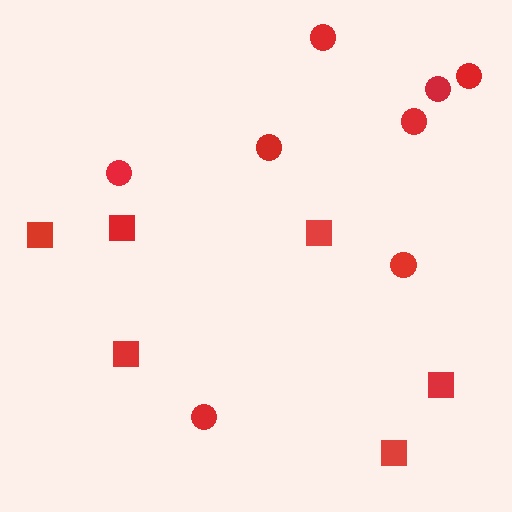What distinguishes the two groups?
There are 2 groups: one group of squares (6) and one group of circles (8).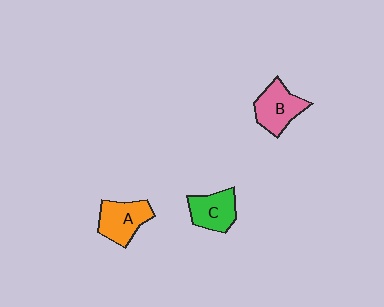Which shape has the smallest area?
Shape C (green).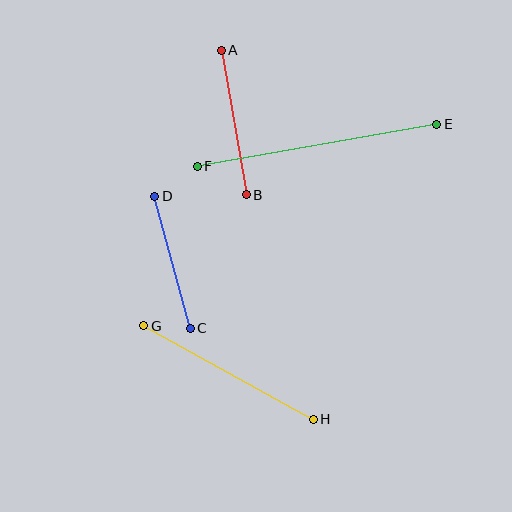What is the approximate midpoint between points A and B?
The midpoint is at approximately (234, 122) pixels.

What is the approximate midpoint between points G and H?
The midpoint is at approximately (229, 373) pixels.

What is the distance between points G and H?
The distance is approximately 194 pixels.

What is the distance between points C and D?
The distance is approximately 137 pixels.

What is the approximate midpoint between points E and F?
The midpoint is at approximately (317, 145) pixels.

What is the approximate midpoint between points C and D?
The midpoint is at approximately (173, 262) pixels.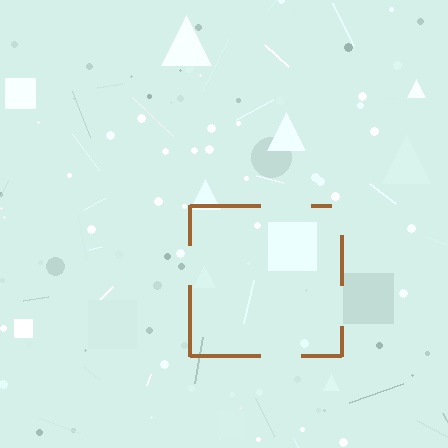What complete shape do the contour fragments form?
The contour fragments form a square.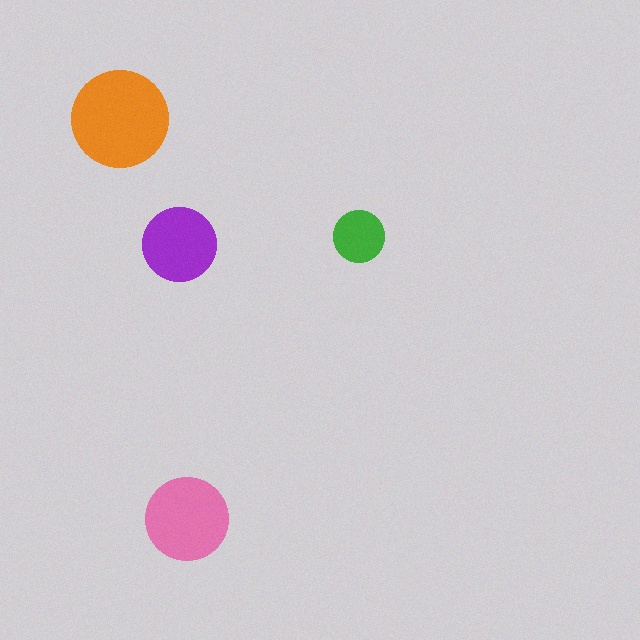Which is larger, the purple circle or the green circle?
The purple one.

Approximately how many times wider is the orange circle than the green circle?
About 2 times wider.